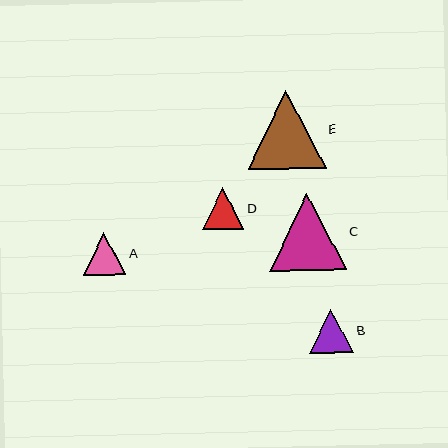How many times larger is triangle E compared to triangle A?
Triangle E is approximately 1.8 times the size of triangle A.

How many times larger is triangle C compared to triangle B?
Triangle C is approximately 1.8 times the size of triangle B.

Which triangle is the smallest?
Triangle D is the smallest with a size of approximately 41 pixels.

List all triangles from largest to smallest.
From largest to smallest: E, C, B, A, D.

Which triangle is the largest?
Triangle E is the largest with a size of approximately 78 pixels.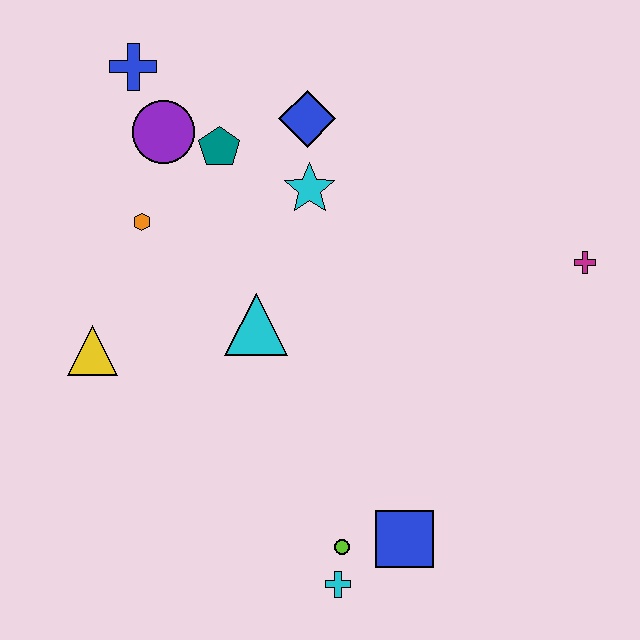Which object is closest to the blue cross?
The purple circle is closest to the blue cross.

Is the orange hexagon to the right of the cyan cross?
No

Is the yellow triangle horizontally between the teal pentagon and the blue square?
No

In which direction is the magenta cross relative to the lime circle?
The magenta cross is above the lime circle.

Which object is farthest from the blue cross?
The cyan cross is farthest from the blue cross.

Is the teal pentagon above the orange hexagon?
Yes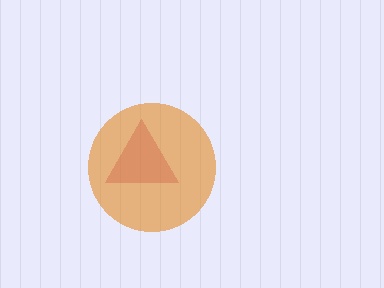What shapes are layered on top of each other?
The layered shapes are: a magenta triangle, an orange circle.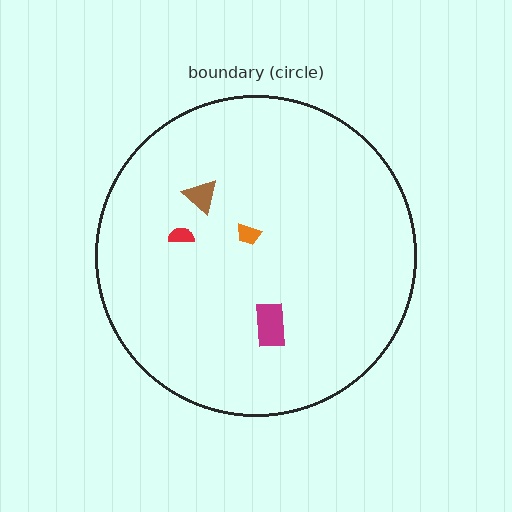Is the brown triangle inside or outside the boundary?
Inside.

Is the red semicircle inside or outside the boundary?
Inside.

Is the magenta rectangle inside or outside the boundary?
Inside.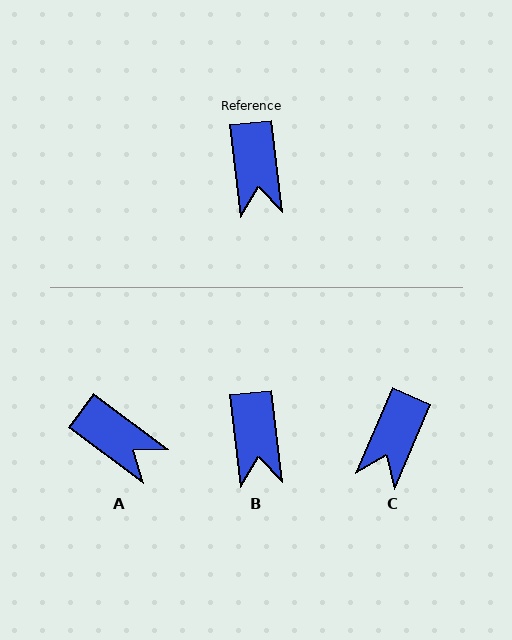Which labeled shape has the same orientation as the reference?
B.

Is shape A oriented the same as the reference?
No, it is off by about 47 degrees.